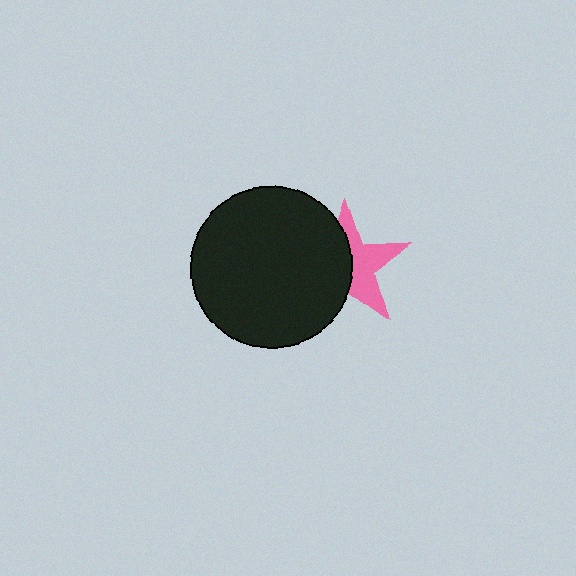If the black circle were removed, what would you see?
You would see the complete pink star.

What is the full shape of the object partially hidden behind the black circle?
The partially hidden object is a pink star.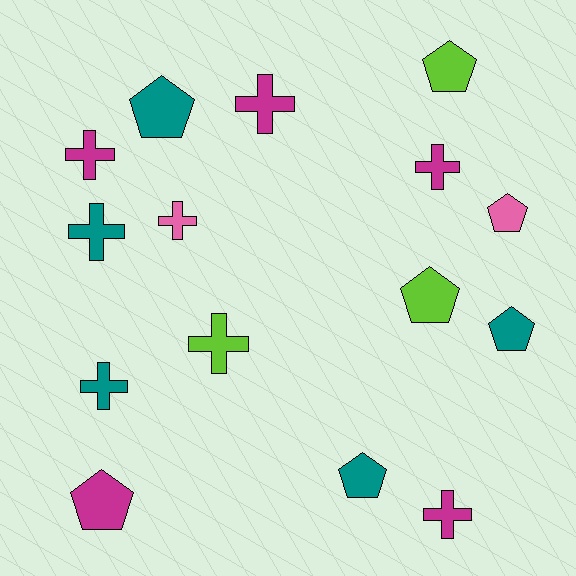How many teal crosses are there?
There are 2 teal crosses.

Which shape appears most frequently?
Cross, with 8 objects.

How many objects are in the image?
There are 15 objects.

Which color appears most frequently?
Teal, with 5 objects.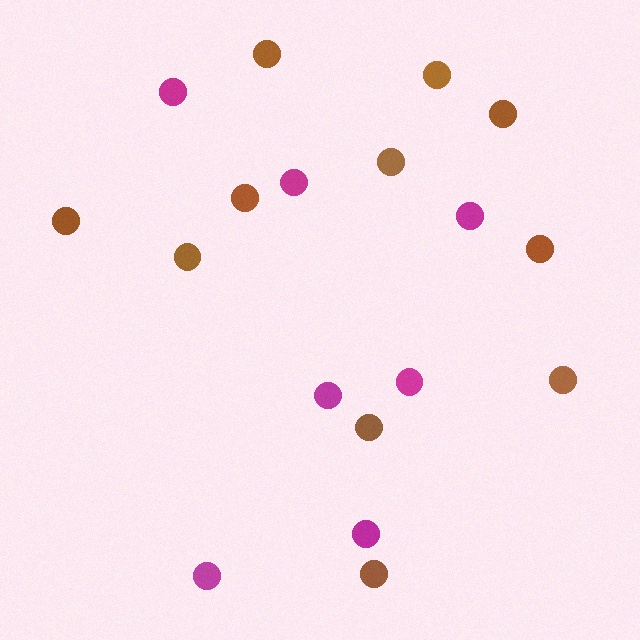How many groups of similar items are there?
There are 2 groups: one group of magenta circles (7) and one group of brown circles (11).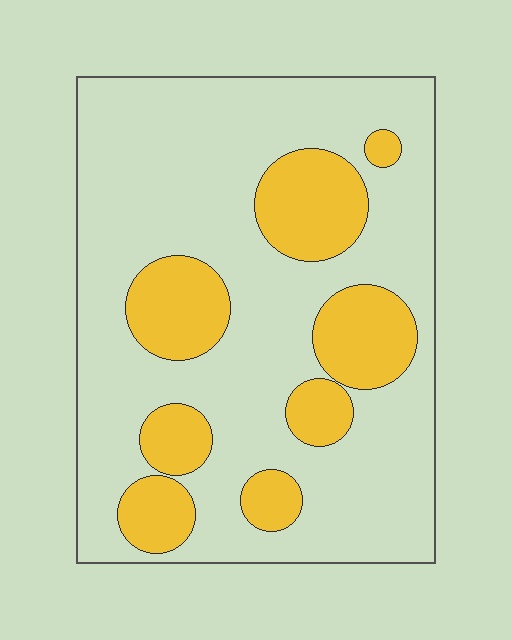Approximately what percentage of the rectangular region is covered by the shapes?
Approximately 25%.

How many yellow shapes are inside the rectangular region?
8.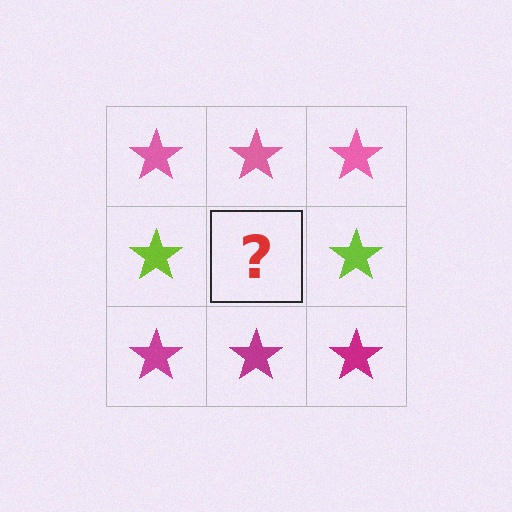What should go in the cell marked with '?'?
The missing cell should contain a lime star.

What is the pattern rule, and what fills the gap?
The rule is that each row has a consistent color. The gap should be filled with a lime star.